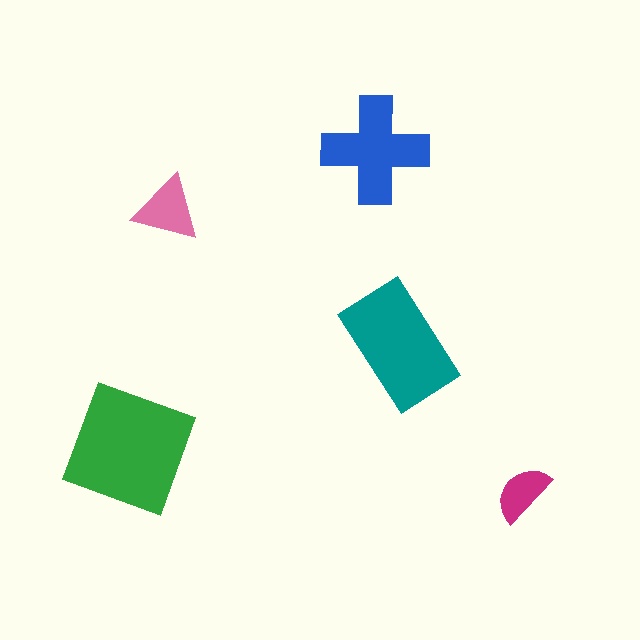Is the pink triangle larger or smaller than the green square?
Smaller.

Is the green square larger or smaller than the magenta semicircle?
Larger.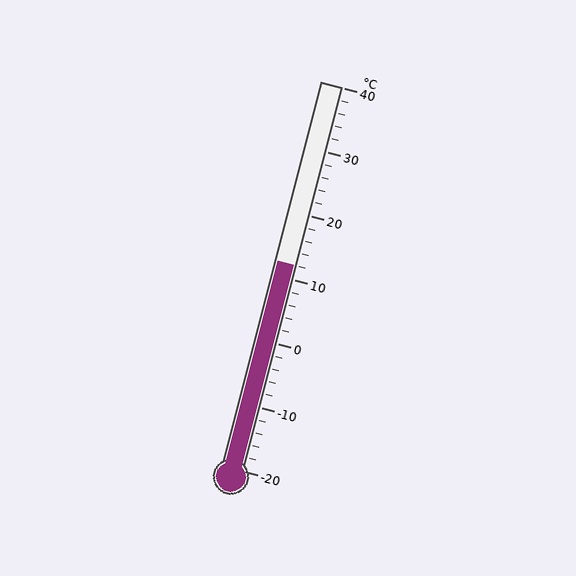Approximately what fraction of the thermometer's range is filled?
The thermometer is filled to approximately 55% of its range.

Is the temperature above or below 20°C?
The temperature is below 20°C.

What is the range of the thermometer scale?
The thermometer scale ranges from -20°C to 40°C.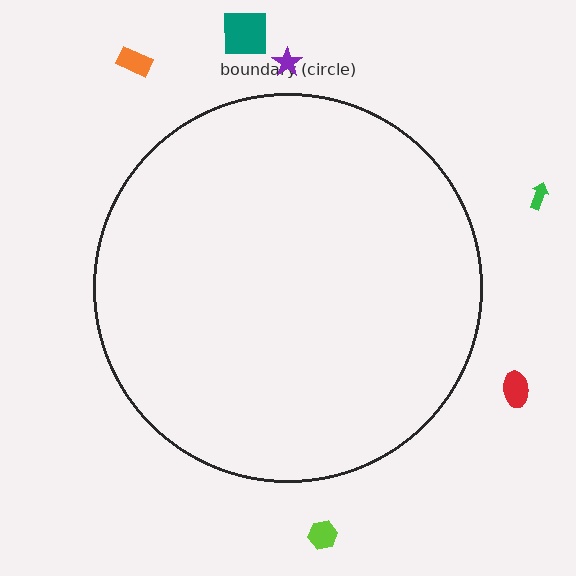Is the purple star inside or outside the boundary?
Outside.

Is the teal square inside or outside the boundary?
Outside.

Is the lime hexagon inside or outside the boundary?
Outside.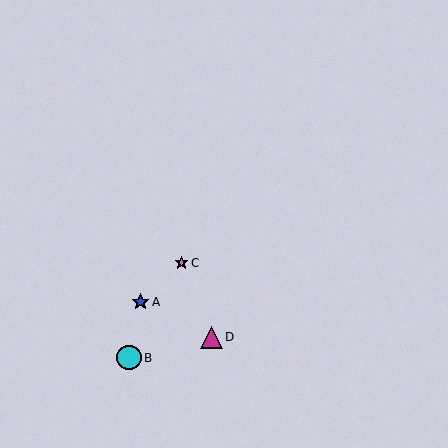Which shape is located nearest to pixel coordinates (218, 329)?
The magenta triangle (labeled D) at (211, 337) is nearest to that location.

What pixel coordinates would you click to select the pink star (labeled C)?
Click at (181, 263) to select the pink star C.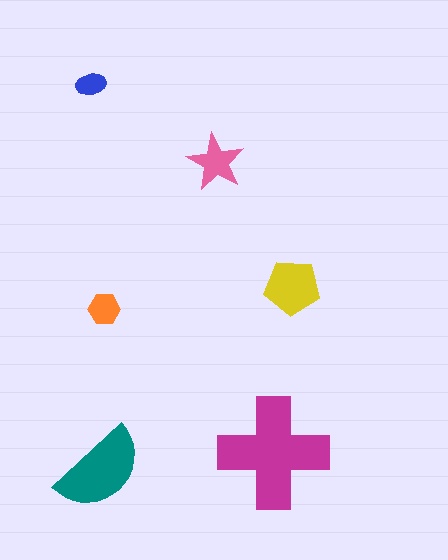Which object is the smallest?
The blue ellipse.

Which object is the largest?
The magenta cross.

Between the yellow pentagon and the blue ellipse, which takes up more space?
The yellow pentagon.